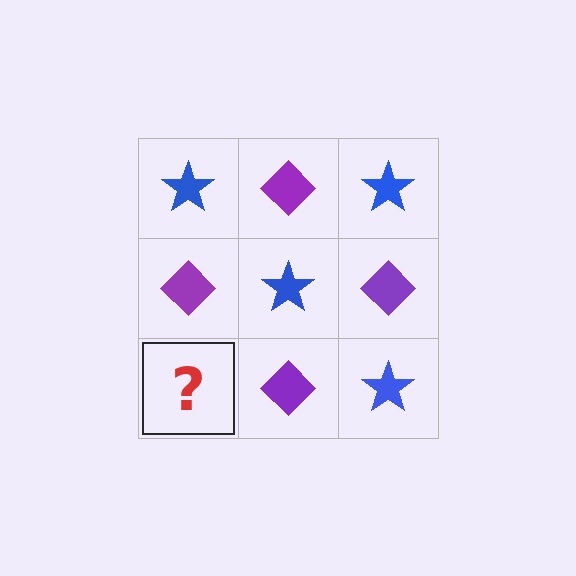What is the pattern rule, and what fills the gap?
The rule is that it alternates blue star and purple diamond in a checkerboard pattern. The gap should be filled with a blue star.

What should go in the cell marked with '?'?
The missing cell should contain a blue star.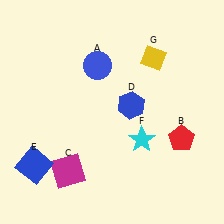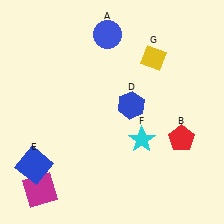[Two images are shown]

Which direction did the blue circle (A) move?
The blue circle (A) moved up.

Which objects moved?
The objects that moved are: the blue circle (A), the magenta square (C).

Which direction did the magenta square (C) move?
The magenta square (C) moved left.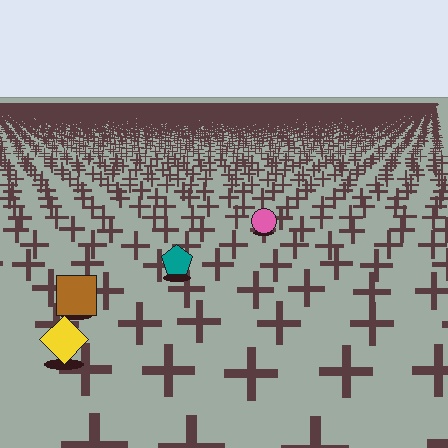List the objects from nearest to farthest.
From nearest to farthest: the yellow diamond, the brown square, the teal pentagon, the pink circle.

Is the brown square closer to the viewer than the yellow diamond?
No. The yellow diamond is closer — you can tell from the texture gradient: the ground texture is coarser near it.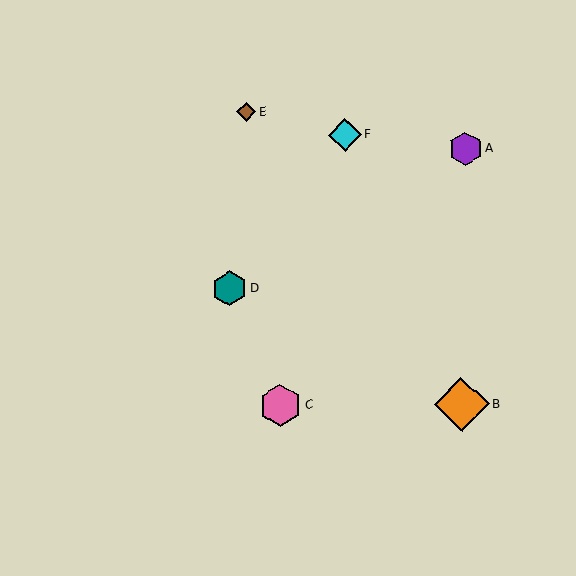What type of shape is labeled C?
Shape C is a pink hexagon.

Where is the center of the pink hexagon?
The center of the pink hexagon is at (281, 406).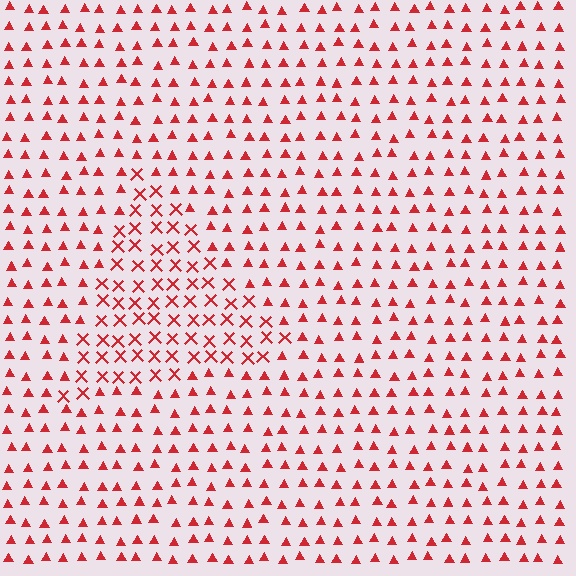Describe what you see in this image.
The image is filled with small red elements arranged in a uniform grid. A triangle-shaped region contains X marks, while the surrounding area contains triangles. The boundary is defined purely by the change in element shape.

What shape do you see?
I see a triangle.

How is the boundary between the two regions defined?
The boundary is defined by a change in element shape: X marks inside vs. triangles outside. All elements share the same color and spacing.